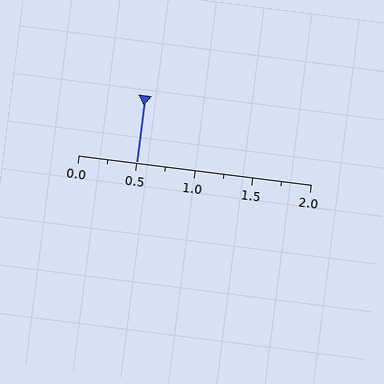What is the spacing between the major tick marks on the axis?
The major ticks are spaced 0.5 apart.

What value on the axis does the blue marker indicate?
The marker indicates approximately 0.5.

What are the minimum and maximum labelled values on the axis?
The axis runs from 0.0 to 2.0.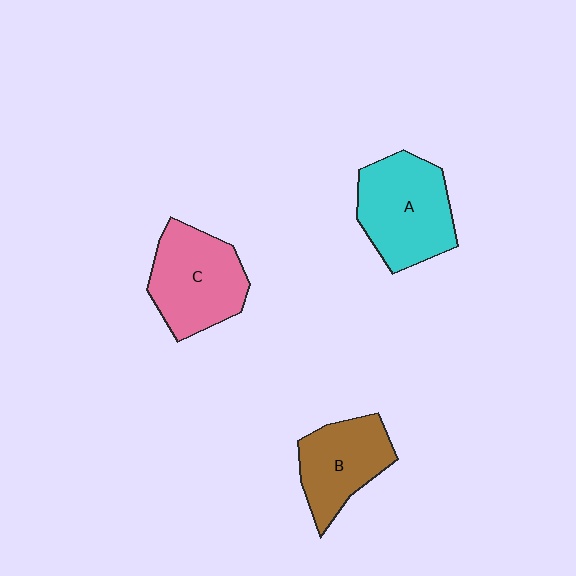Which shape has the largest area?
Shape A (cyan).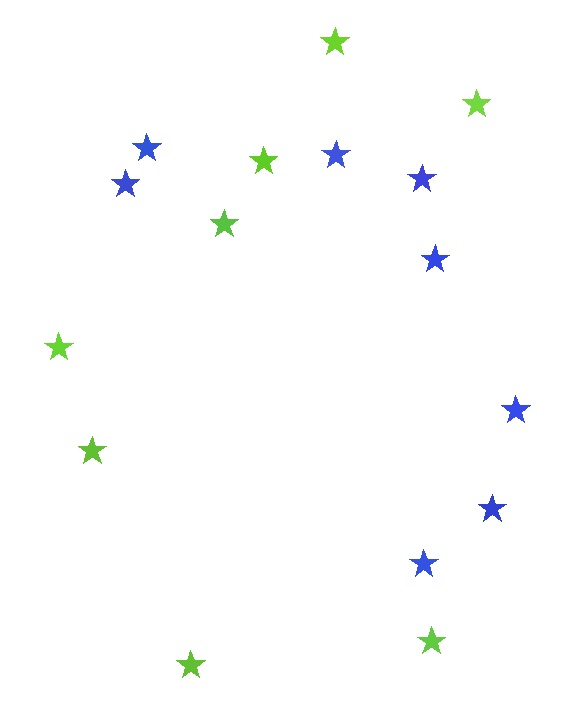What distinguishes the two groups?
There are 2 groups: one group of lime stars (8) and one group of blue stars (8).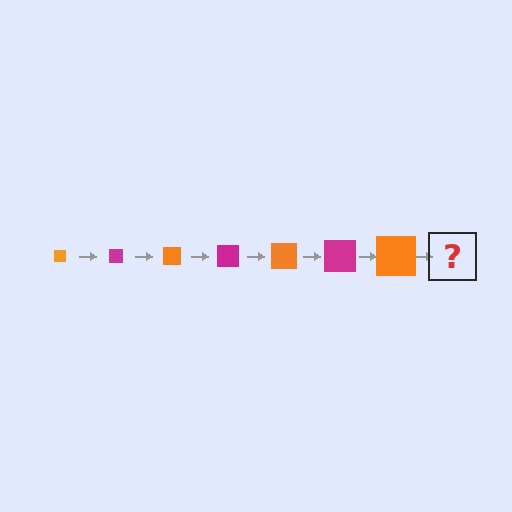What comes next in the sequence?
The next element should be a magenta square, larger than the previous one.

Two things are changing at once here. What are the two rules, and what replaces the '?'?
The two rules are that the square grows larger each step and the color cycles through orange and magenta. The '?' should be a magenta square, larger than the previous one.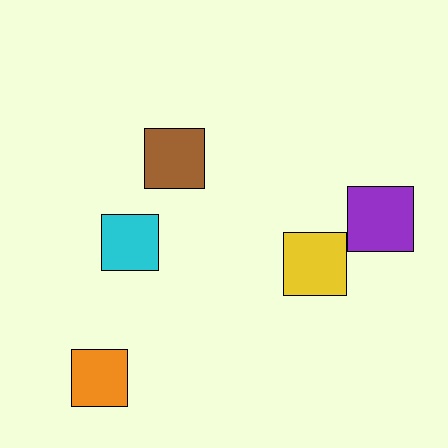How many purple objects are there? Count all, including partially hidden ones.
There is 1 purple object.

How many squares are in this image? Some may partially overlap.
There are 5 squares.